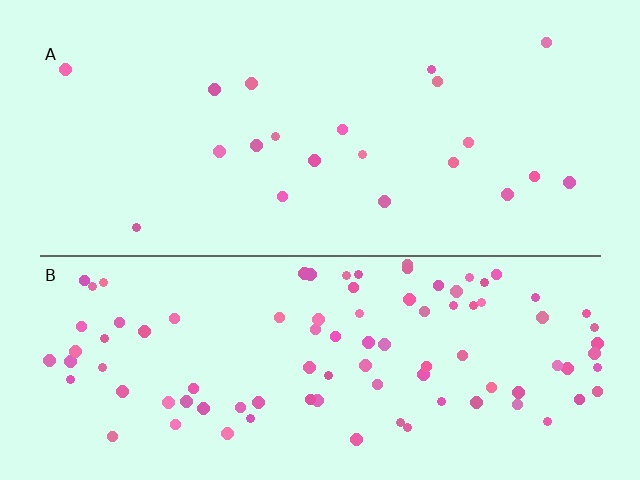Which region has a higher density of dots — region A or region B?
B (the bottom).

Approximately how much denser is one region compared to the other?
Approximately 4.5× — region B over region A.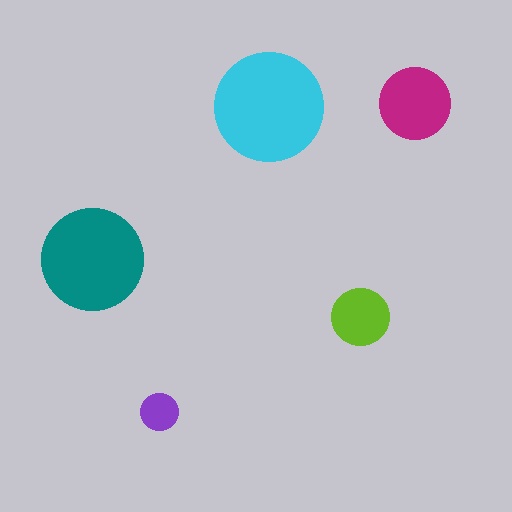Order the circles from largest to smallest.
the cyan one, the teal one, the magenta one, the lime one, the purple one.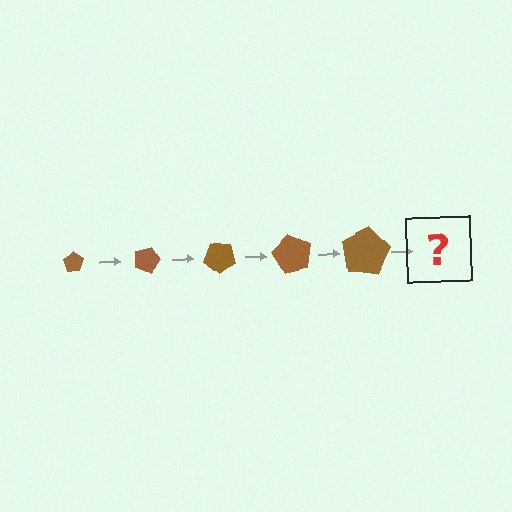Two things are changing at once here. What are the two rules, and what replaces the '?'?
The two rules are that the pentagon grows larger each step and it rotates 20 degrees each step. The '?' should be a pentagon, larger than the previous one and rotated 100 degrees from the start.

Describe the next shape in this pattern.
It should be a pentagon, larger than the previous one and rotated 100 degrees from the start.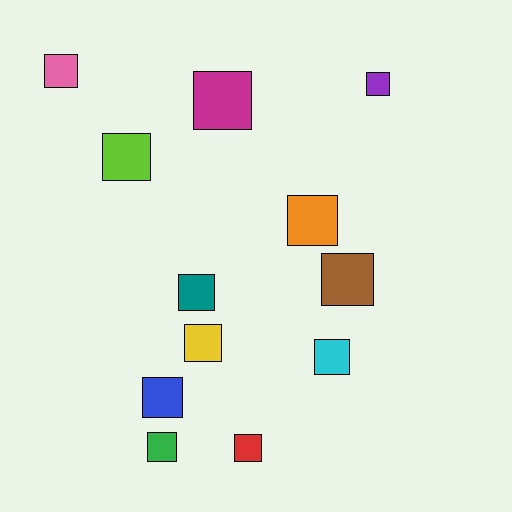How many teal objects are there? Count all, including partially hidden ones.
There is 1 teal object.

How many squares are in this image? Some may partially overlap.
There are 12 squares.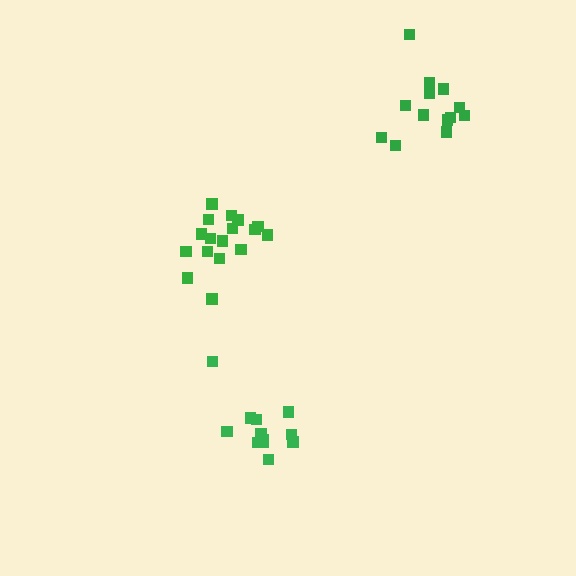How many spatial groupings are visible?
There are 3 spatial groupings.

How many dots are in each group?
Group 1: 13 dots, Group 2: 17 dots, Group 3: 13 dots (43 total).